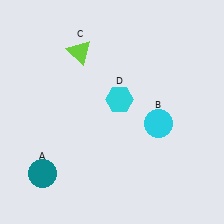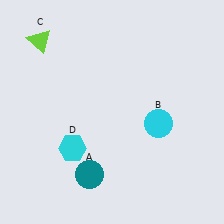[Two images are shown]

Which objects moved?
The objects that moved are: the teal circle (A), the lime triangle (C), the cyan hexagon (D).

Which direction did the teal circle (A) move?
The teal circle (A) moved right.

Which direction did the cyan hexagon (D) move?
The cyan hexagon (D) moved down.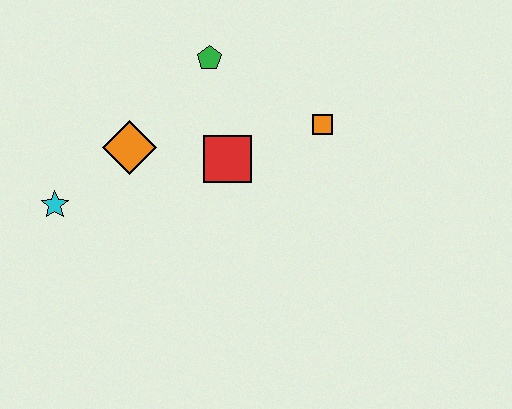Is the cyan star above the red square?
No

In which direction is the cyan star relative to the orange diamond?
The cyan star is to the left of the orange diamond.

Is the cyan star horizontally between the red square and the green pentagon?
No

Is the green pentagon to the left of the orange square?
Yes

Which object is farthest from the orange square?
The cyan star is farthest from the orange square.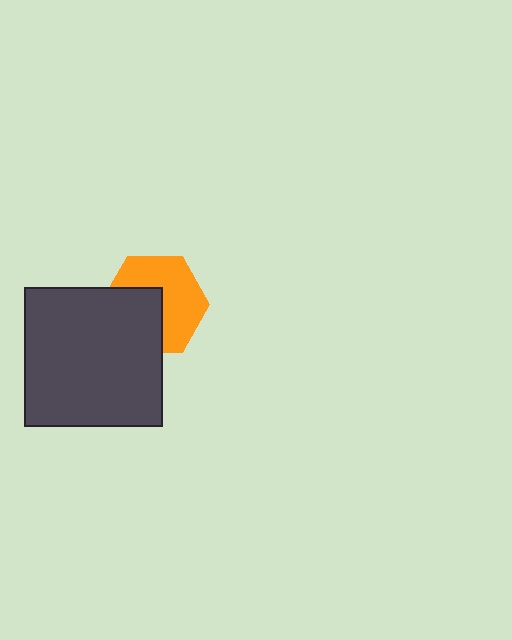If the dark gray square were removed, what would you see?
You would see the complete orange hexagon.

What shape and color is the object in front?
The object in front is a dark gray square.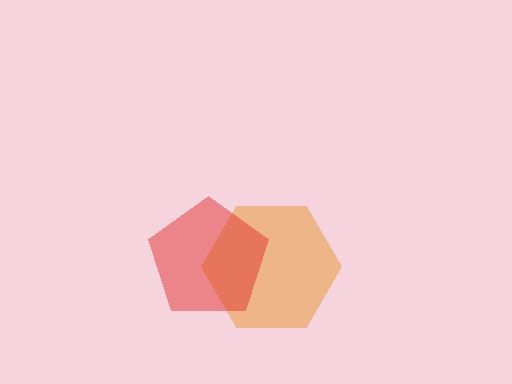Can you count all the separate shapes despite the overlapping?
Yes, there are 2 separate shapes.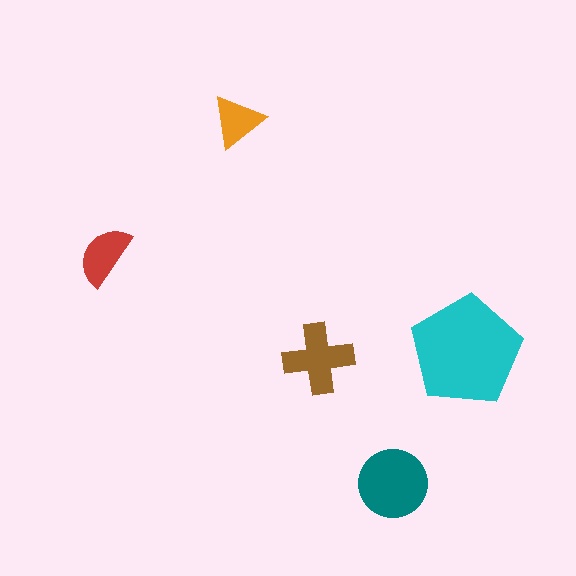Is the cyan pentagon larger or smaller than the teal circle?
Larger.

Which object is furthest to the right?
The cyan pentagon is rightmost.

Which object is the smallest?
The orange triangle.